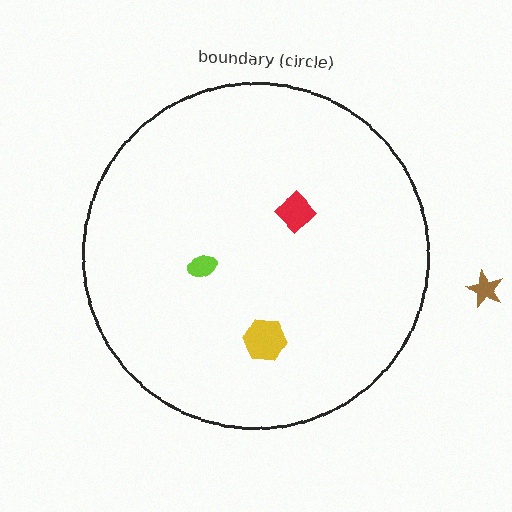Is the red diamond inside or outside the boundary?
Inside.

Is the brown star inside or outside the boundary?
Outside.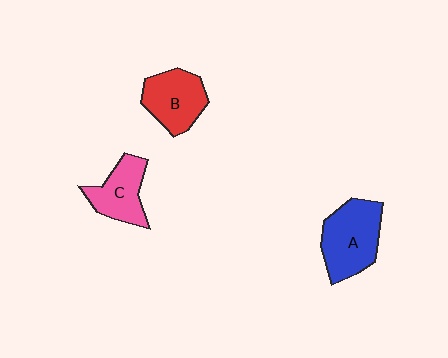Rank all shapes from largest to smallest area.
From largest to smallest: A (blue), B (red), C (pink).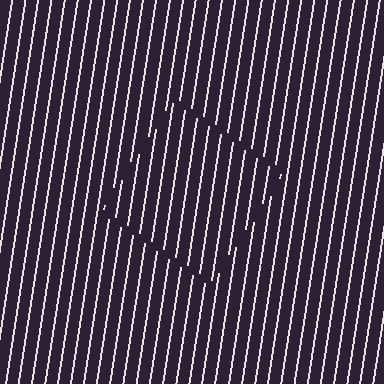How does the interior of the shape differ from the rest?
The interior of the shape contains the same grating, shifted by half a period — the contour is defined by the phase discontinuity where line-ends from the inner and outer gratings abut.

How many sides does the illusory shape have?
4 sides — the line-ends trace a square.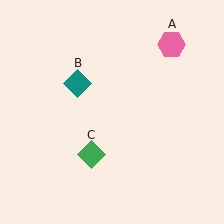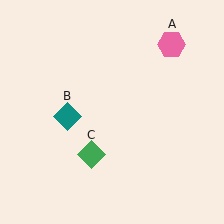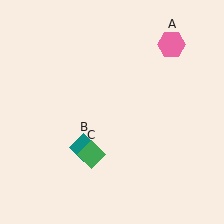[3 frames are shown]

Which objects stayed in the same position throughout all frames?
Pink hexagon (object A) and green diamond (object C) remained stationary.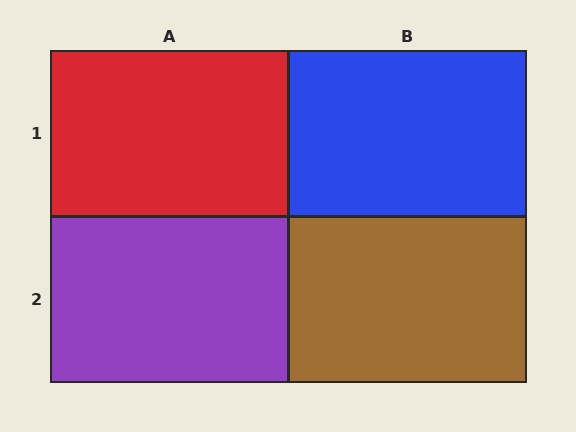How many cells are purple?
1 cell is purple.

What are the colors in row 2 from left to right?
Purple, brown.